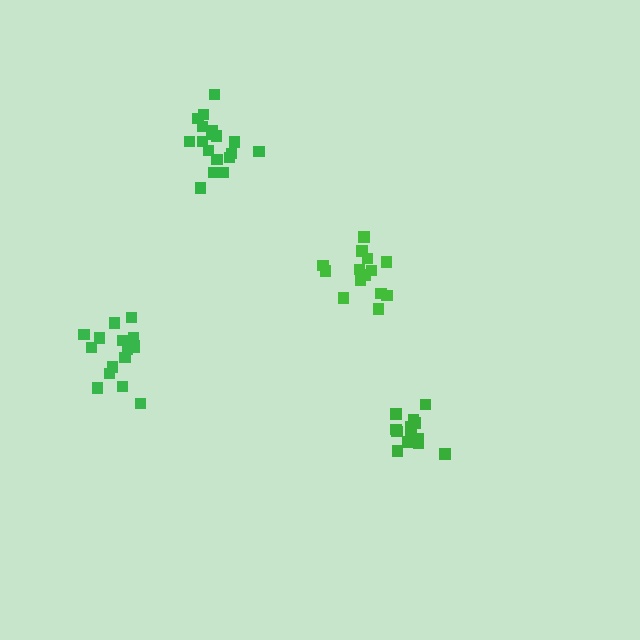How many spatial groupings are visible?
There are 4 spatial groupings.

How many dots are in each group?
Group 1: 18 dots, Group 2: 16 dots, Group 3: 16 dots, Group 4: 15 dots (65 total).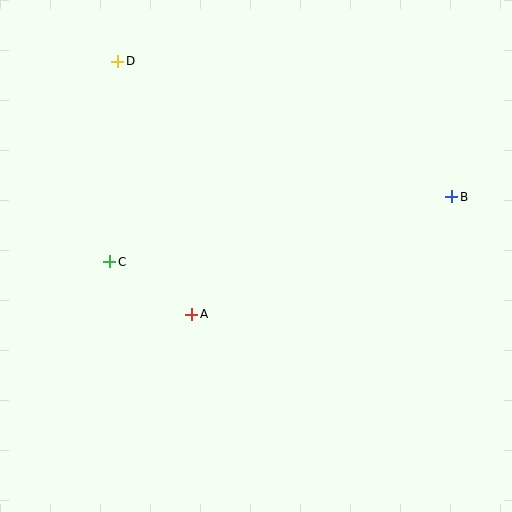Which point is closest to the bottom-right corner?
Point B is closest to the bottom-right corner.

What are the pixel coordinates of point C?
Point C is at (110, 262).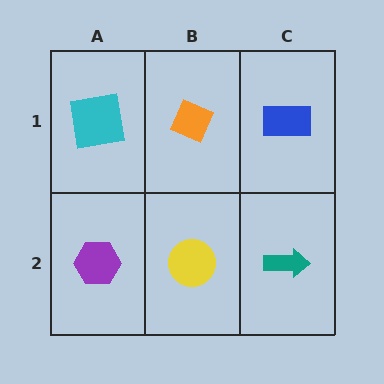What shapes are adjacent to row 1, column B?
A yellow circle (row 2, column B), a cyan square (row 1, column A), a blue rectangle (row 1, column C).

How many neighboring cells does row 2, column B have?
3.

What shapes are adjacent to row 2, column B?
An orange diamond (row 1, column B), a purple hexagon (row 2, column A), a teal arrow (row 2, column C).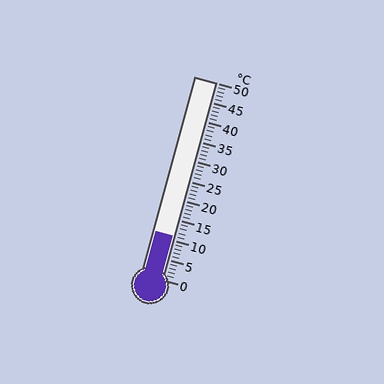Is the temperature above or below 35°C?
The temperature is below 35°C.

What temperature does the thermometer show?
The thermometer shows approximately 11°C.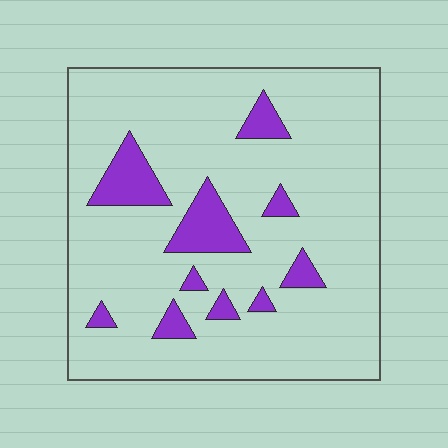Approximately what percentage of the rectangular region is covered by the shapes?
Approximately 15%.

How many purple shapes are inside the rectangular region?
10.